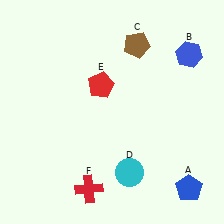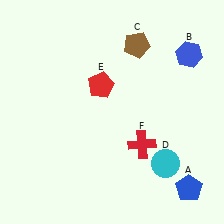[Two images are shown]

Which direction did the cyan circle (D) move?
The cyan circle (D) moved right.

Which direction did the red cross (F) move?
The red cross (F) moved right.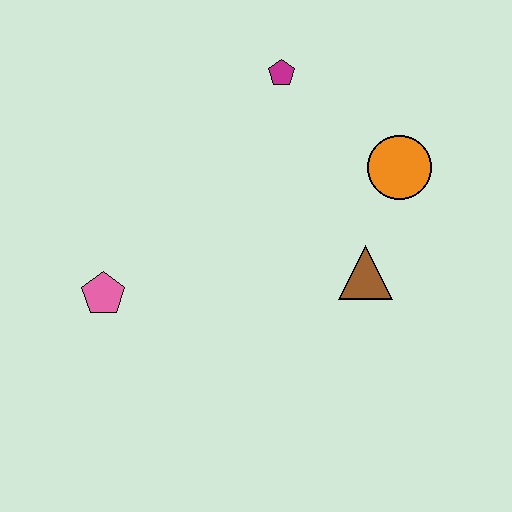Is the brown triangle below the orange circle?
Yes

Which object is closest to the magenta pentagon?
The orange circle is closest to the magenta pentagon.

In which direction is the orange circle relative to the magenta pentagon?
The orange circle is to the right of the magenta pentagon.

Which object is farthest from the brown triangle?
The pink pentagon is farthest from the brown triangle.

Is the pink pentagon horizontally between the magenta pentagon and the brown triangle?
No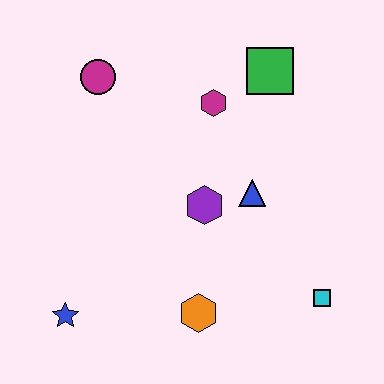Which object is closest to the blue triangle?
The purple hexagon is closest to the blue triangle.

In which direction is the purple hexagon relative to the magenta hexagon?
The purple hexagon is below the magenta hexagon.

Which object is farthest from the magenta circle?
The cyan square is farthest from the magenta circle.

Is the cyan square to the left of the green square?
No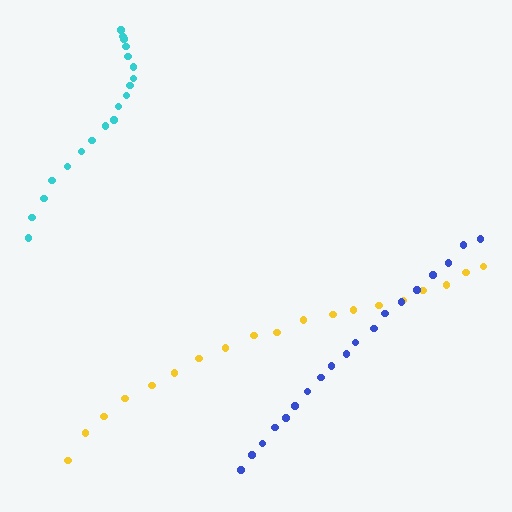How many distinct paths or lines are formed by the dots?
There are 3 distinct paths.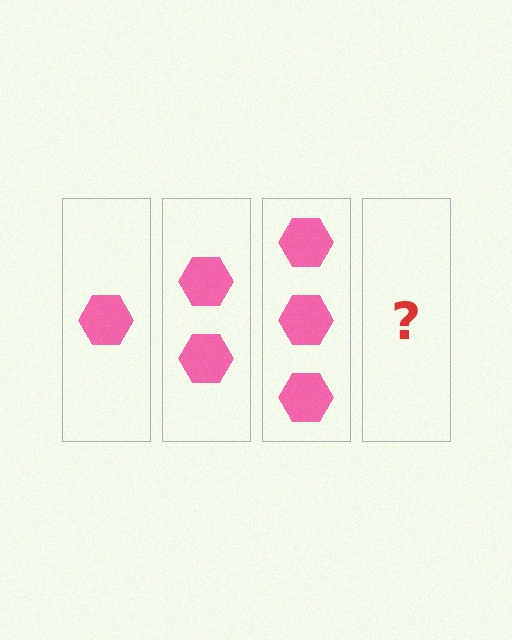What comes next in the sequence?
The next element should be 4 hexagons.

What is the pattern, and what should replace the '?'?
The pattern is that each step adds one more hexagon. The '?' should be 4 hexagons.